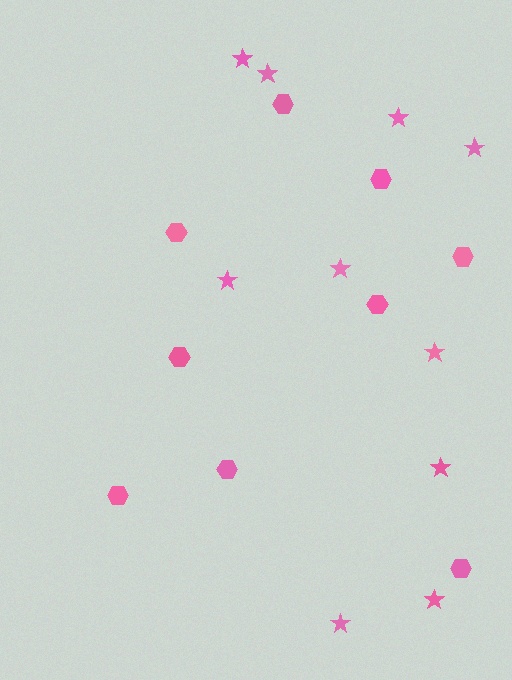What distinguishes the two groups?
There are 2 groups: one group of stars (10) and one group of hexagons (9).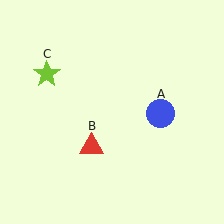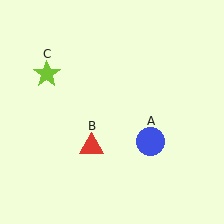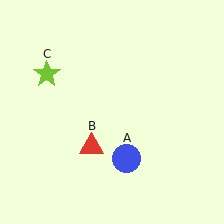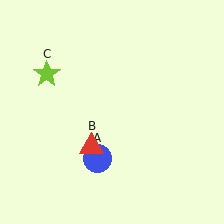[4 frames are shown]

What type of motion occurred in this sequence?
The blue circle (object A) rotated clockwise around the center of the scene.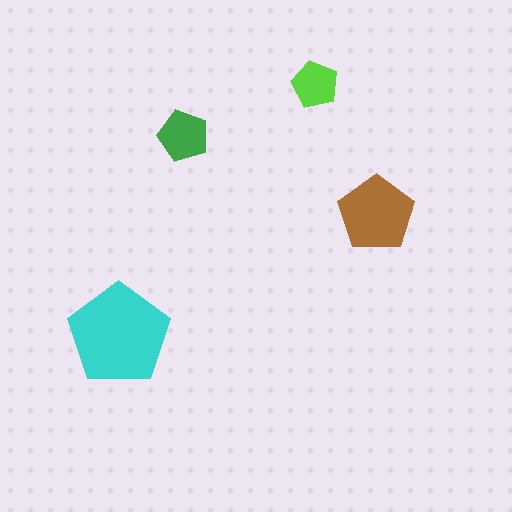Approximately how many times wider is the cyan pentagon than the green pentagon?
About 2 times wider.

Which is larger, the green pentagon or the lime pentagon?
The green one.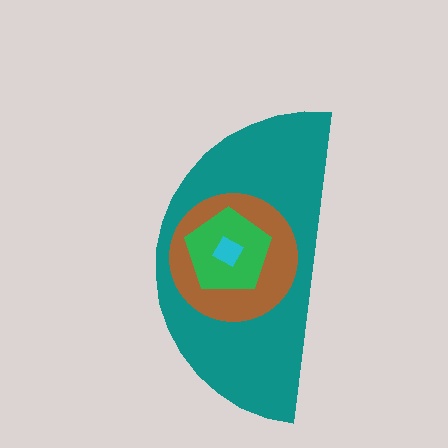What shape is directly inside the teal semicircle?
The brown circle.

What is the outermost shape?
The teal semicircle.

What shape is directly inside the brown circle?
The green pentagon.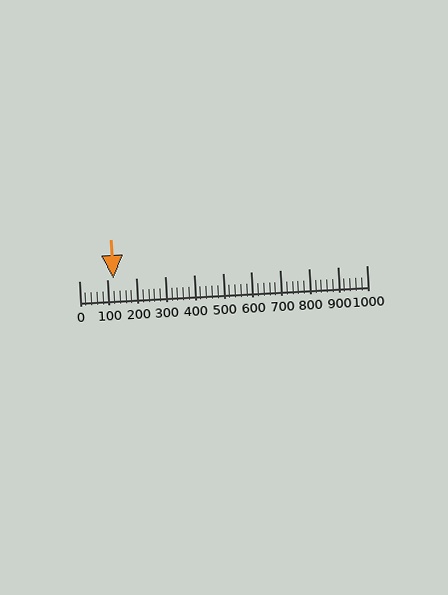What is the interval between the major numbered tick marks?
The major tick marks are spaced 100 units apart.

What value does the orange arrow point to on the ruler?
The orange arrow points to approximately 120.